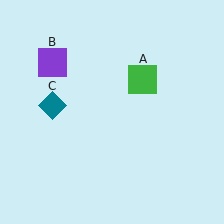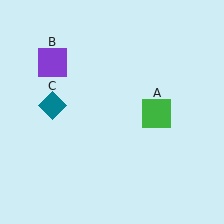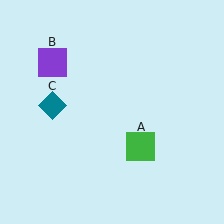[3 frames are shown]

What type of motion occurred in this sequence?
The green square (object A) rotated clockwise around the center of the scene.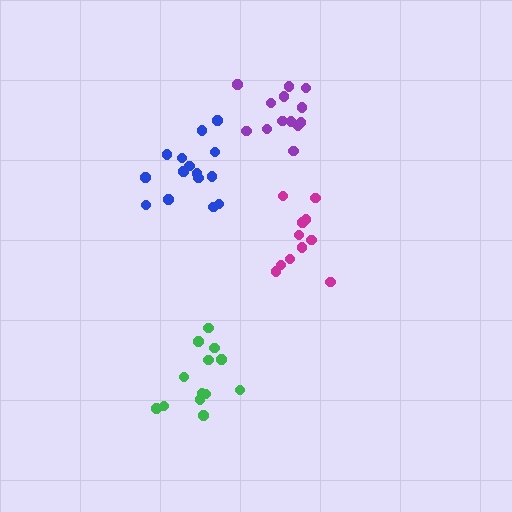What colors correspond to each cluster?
The clusters are colored: green, magenta, blue, purple.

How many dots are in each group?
Group 1: 13 dots, Group 2: 11 dots, Group 3: 15 dots, Group 4: 13 dots (52 total).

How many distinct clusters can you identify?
There are 4 distinct clusters.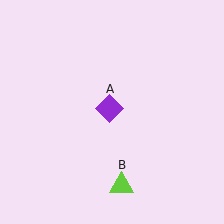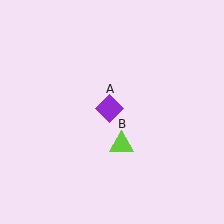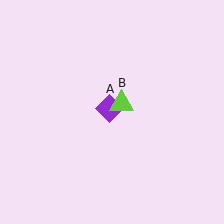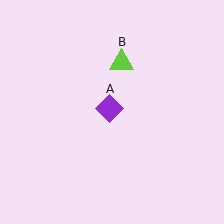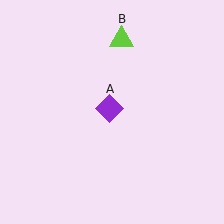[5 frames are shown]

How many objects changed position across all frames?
1 object changed position: lime triangle (object B).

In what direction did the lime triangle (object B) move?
The lime triangle (object B) moved up.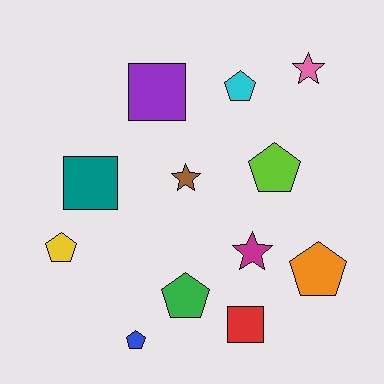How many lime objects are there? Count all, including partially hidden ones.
There is 1 lime object.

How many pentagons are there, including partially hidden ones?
There are 6 pentagons.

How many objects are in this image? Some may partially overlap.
There are 12 objects.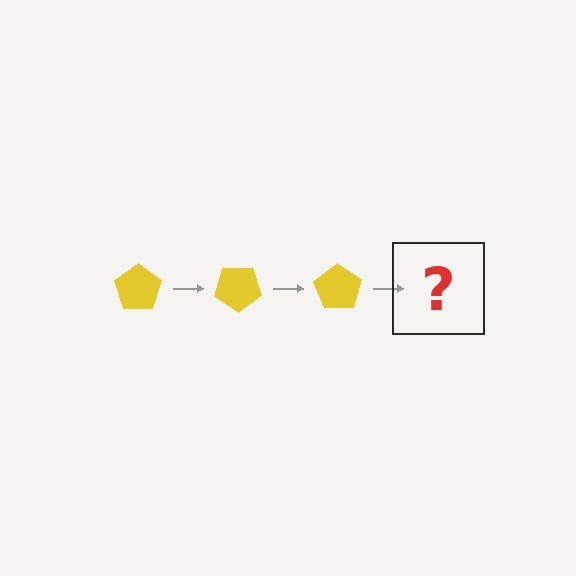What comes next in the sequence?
The next element should be a yellow pentagon rotated 105 degrees.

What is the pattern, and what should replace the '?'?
The pattern is that the pentagon rotates 35 degrees each step. The '?' should be a yellow pentagon rotated 105 degrees.